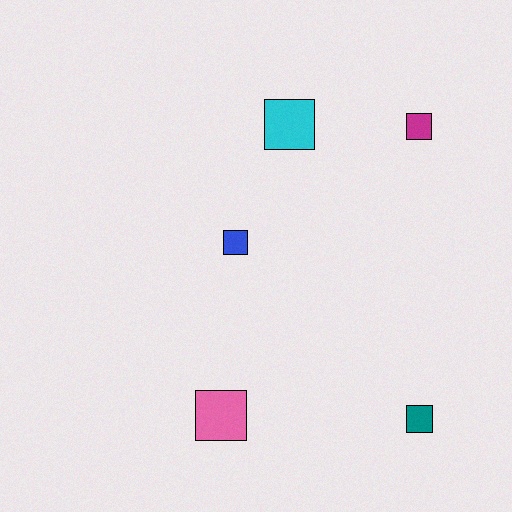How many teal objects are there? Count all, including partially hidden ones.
There is 1 teal object.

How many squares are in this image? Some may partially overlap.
There are 5 squares.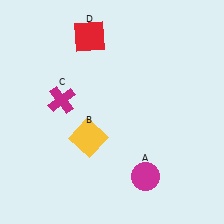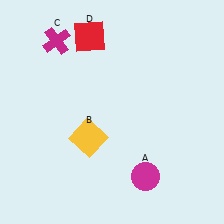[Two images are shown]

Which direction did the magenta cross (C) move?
The magenta cross (C) moved up.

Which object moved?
The magenta cross (C) moved up.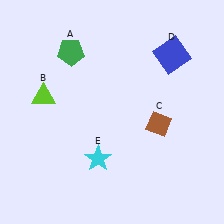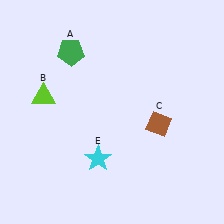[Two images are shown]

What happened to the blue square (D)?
The blue square (D) was removed in Image 2. It was in the top-right area of Image 1.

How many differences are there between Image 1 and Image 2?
There is 1 difference between the two images.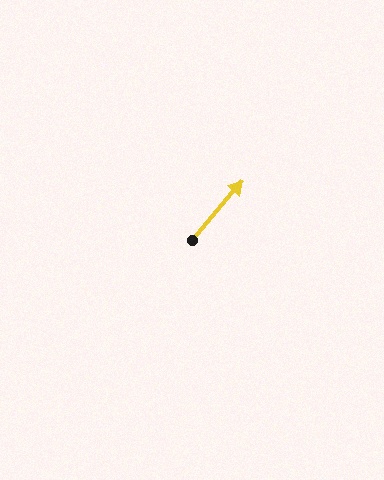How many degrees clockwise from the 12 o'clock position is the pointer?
Approximately 40 degrees.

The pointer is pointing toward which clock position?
Roughly 1 o'clock.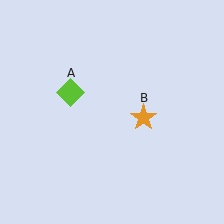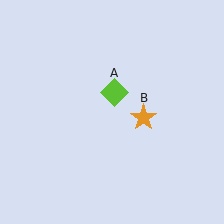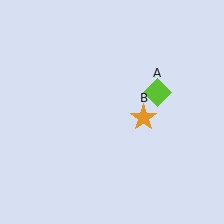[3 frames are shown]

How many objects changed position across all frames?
1 object changed position: lime diamond (object A).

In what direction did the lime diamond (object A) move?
The lime diamond (object A) moved right.